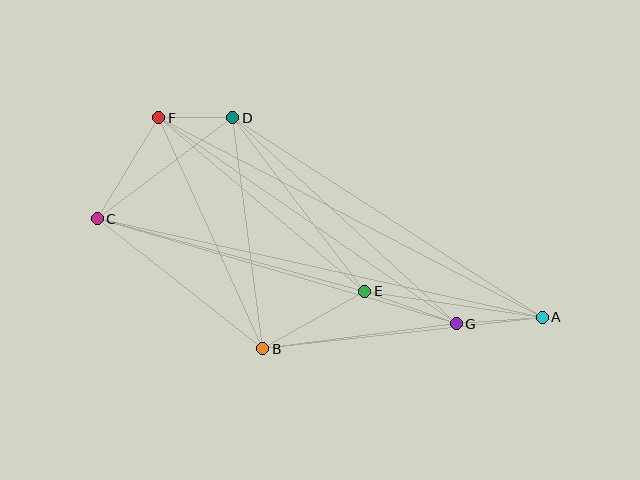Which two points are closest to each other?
Points D and F are closest to each other.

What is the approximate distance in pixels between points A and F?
The distance between A and F is approximately 432 pixels.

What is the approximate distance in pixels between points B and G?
The distance between B and G is approximately 195 pixels.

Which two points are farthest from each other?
Points A and C are farthest from each other.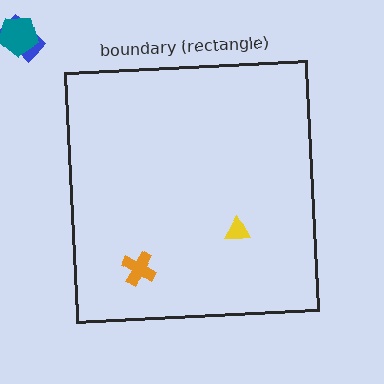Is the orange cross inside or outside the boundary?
Inside.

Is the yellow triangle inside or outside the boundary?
Inside.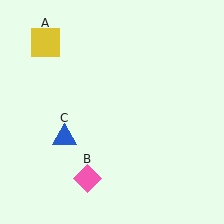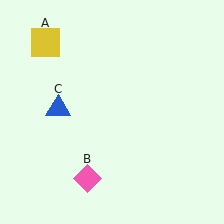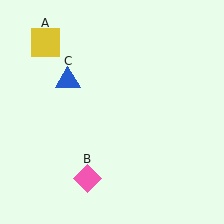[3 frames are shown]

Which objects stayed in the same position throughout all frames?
Yellow square (object A) and pink diamond (object B) remained stationary.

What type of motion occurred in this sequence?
The blue triangle (object C) rotated clockwise around the center of the scene.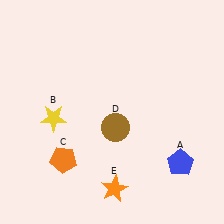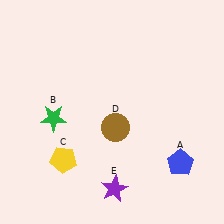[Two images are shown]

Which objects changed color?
B changed from yellow to green. C changed from orange to yellow. E changed from orange to purple.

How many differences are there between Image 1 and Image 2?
There are 3 differences between the two images.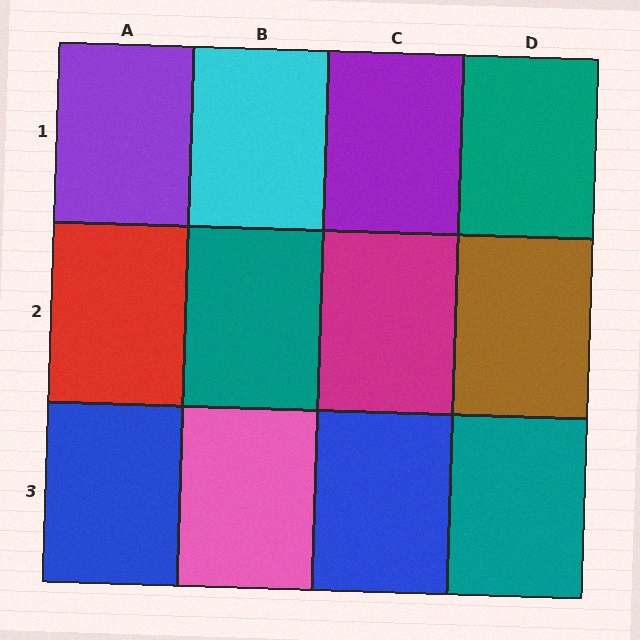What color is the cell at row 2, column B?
Teal.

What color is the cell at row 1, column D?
Teal.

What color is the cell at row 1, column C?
Purple.